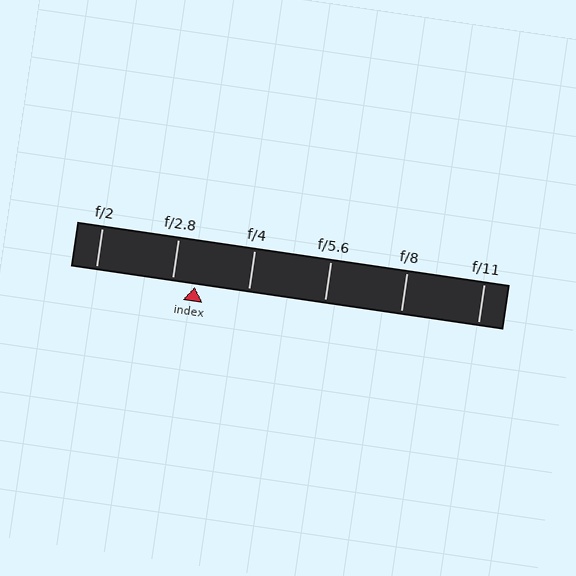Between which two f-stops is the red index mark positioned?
The index mark is between f/2.8 and f/4.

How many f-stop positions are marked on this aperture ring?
There are 6 f-stop positions marked.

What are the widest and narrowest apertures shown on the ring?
The widest aperture shown is f/2 and the narrowest is f/11.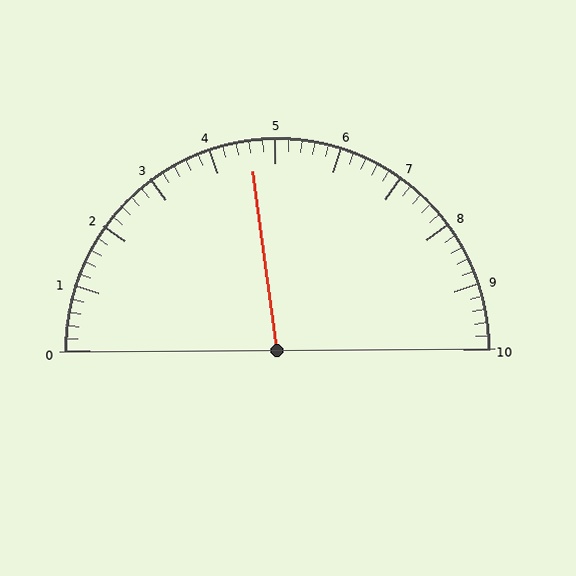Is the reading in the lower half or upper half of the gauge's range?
The reading is in the lower half of the range (0 to 10).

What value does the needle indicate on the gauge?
The needle indicates approximately 4.6.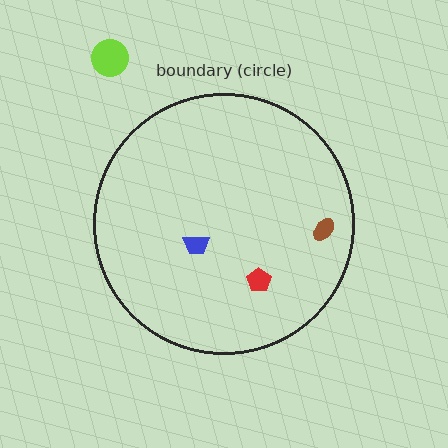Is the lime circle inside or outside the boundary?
Outside.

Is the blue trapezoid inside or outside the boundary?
Inside.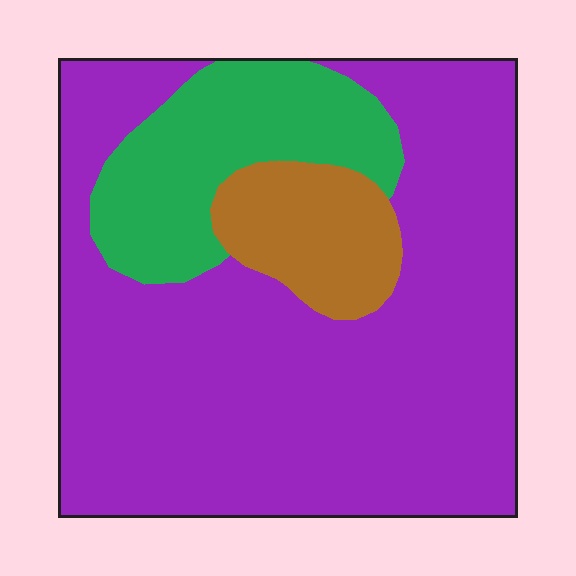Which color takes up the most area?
Purple, at roughly 70%.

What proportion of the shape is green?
Green covers about 20% of the shape.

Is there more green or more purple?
Purple.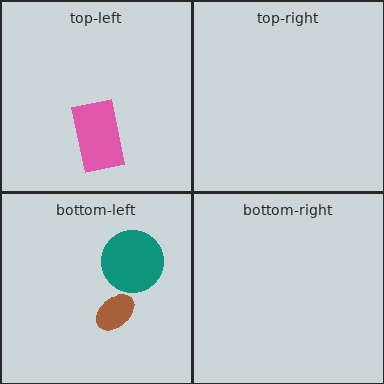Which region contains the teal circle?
The bottom-left region.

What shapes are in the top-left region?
The pink rectangle.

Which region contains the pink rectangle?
The top-left region.